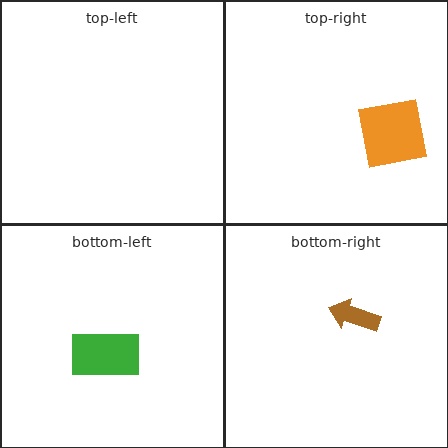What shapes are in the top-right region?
The orange square.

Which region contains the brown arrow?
The bottom-right region.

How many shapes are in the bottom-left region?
1.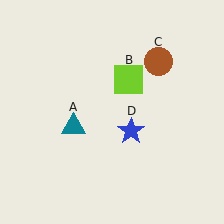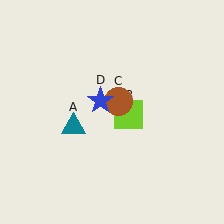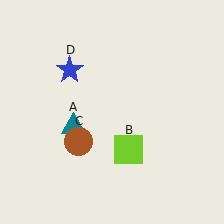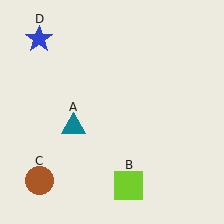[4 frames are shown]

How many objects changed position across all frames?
3 objects changed position: lime square (object B), brown circle (object C), blue star (object D).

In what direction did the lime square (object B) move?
The lime square (object B) moved down.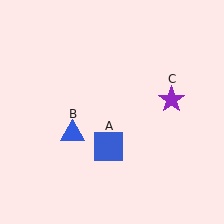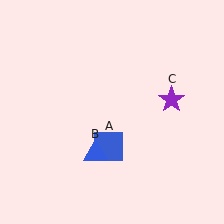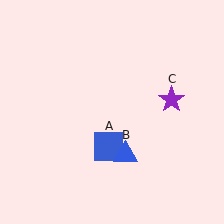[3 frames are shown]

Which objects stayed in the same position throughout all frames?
Blue square (object A) and purple star (object C) remained stationary.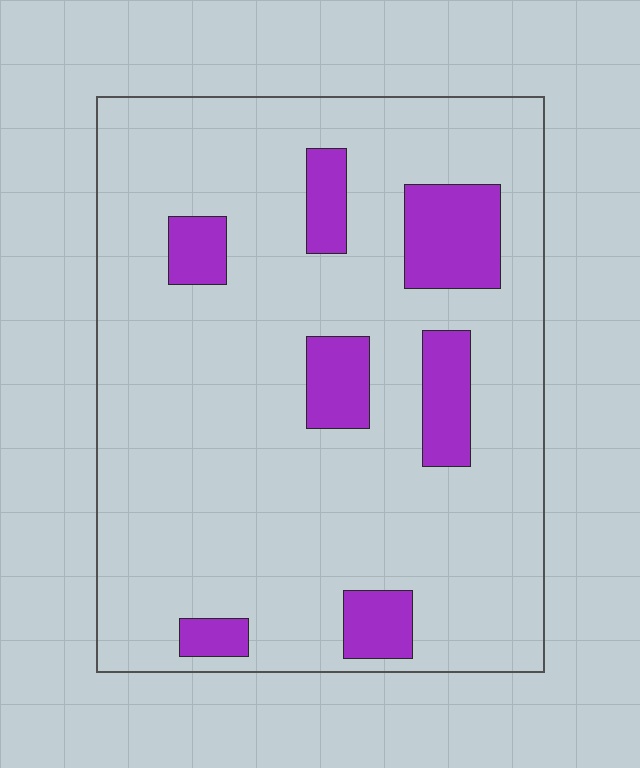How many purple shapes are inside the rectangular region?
7.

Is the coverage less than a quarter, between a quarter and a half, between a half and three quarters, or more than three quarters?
Less than a quarter.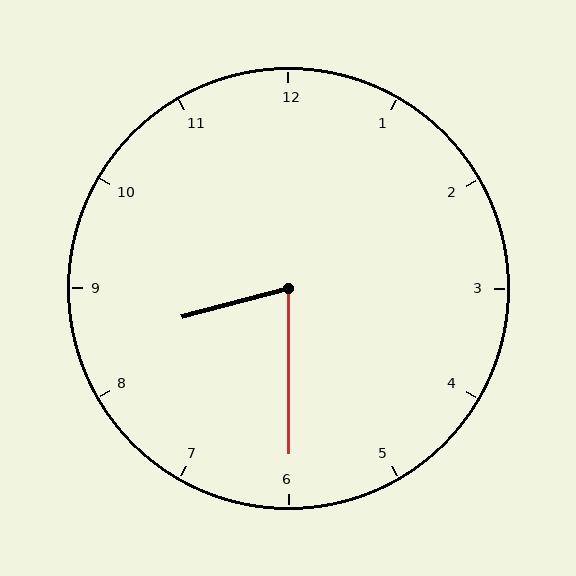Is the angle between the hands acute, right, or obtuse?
It is acute.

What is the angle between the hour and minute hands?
Approximately 75 degrees.